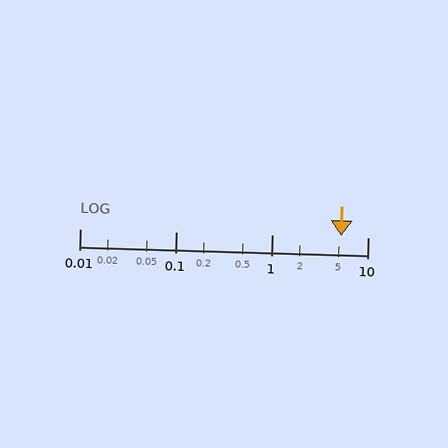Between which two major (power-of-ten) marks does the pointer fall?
The pointer is between 1 and 10.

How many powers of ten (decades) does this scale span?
The scale spans 3 decades, from 0.01 to 10.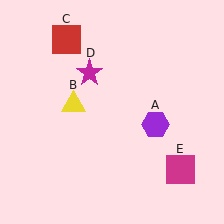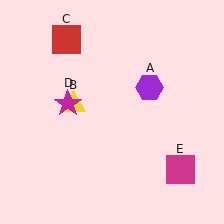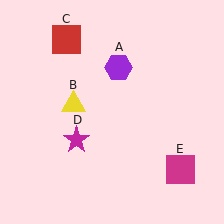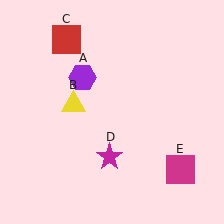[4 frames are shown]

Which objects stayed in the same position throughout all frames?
Yellow triangle (object B) and red square (object C) and magenta square (object E) remained stationary.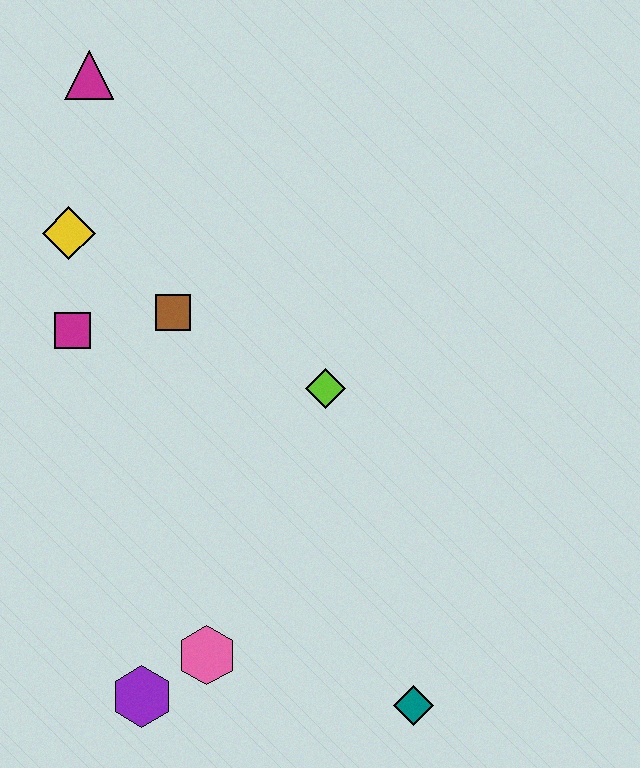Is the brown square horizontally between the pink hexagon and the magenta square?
Yes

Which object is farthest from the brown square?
The teal diamond is farthest from the brown square.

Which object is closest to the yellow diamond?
The magenta square is closest to the yellow diamond.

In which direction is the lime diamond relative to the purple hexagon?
The lime diamond is above the purple hexagon.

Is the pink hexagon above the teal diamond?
Yes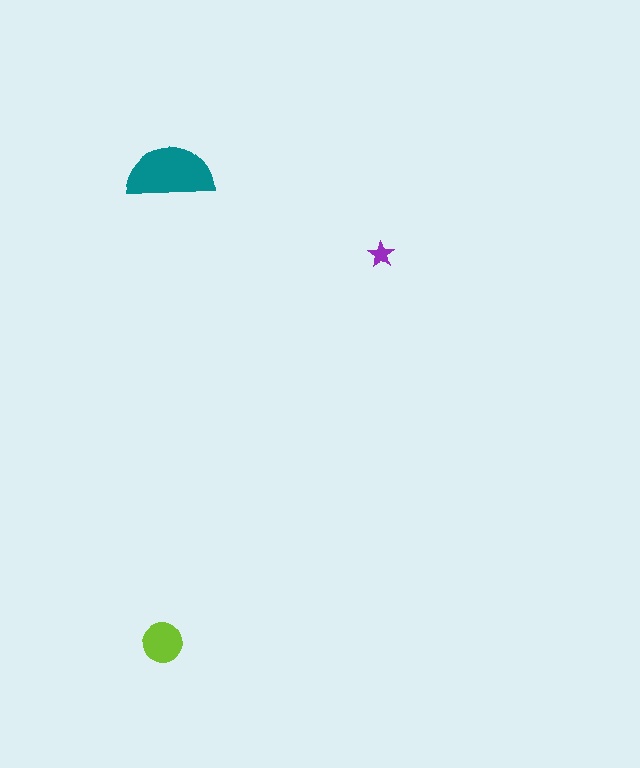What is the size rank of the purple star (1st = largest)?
3rd.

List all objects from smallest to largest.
The purple star, the lime circle, the teal semicircle.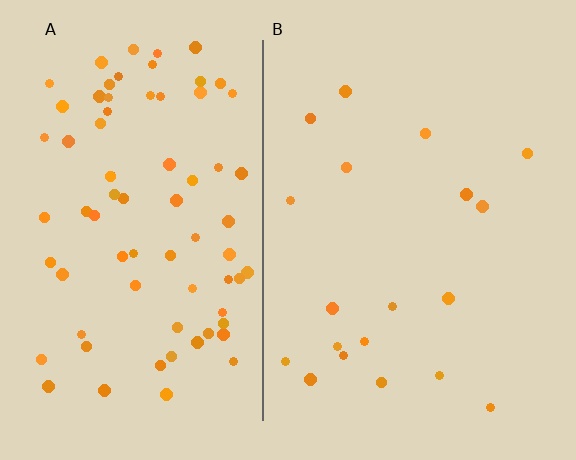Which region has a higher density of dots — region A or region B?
A (the left).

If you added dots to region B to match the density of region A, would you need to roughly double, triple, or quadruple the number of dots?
Approximately quadruple.